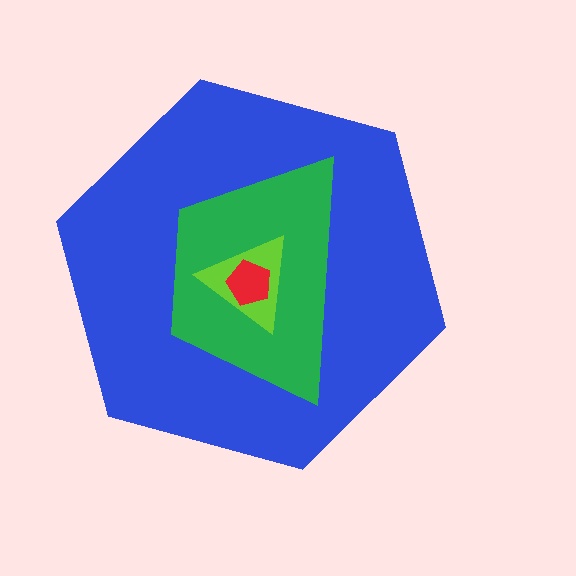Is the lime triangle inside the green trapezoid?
Yes.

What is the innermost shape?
The red pentagon.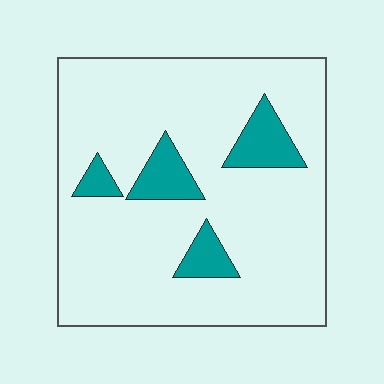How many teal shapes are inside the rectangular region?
4.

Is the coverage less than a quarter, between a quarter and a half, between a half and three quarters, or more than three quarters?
Less than a quarter.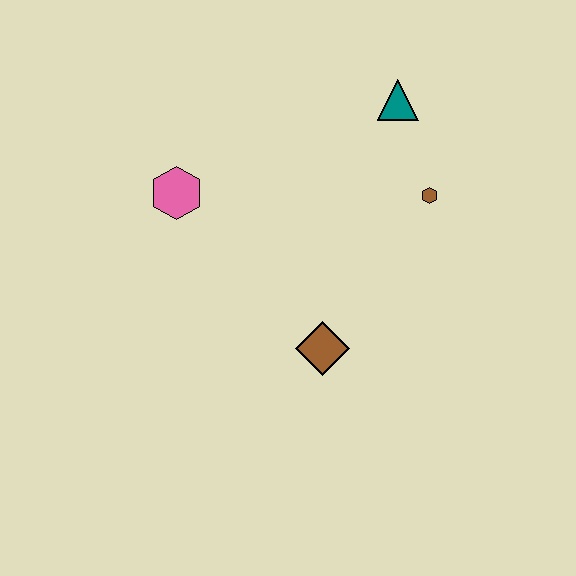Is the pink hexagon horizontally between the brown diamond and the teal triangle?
No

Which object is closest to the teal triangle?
The brown hexagon is closest to the teal triangle.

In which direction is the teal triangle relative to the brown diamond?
The teal triangle is above the brown diamond.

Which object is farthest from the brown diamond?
The teal triangle is farthest from the brown diamond.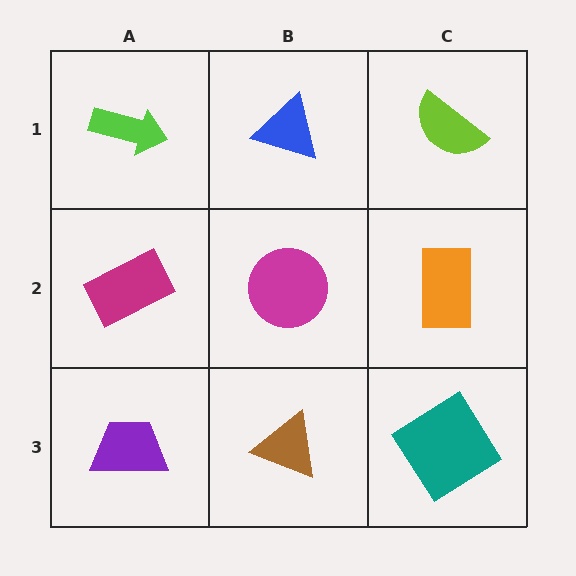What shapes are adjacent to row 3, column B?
A magenta circle (row 2, column B), a purple trapezoid (row 3, column A), a teal diamond (row 3, column C).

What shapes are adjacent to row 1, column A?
A magenta rectangle (row 2, column A), a blue triangle (row 1, column B).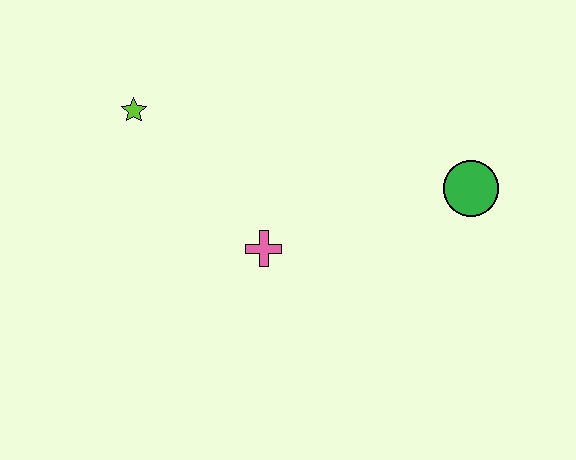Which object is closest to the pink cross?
The lime star is closest to the pink cross.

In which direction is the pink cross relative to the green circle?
The pink cross is to the left of the green circle.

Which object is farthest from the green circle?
The lime star is farthest from the green circle.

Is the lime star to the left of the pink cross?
Yes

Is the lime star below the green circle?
No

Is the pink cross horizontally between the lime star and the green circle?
Yes